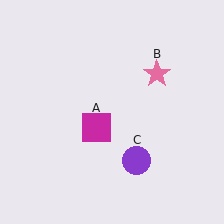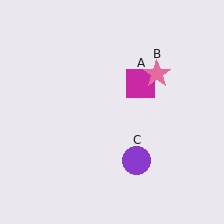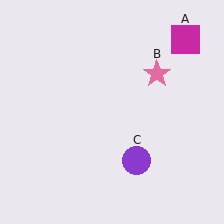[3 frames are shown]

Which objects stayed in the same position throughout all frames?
Pink star (object B) and purple circle (object C) remained stationary.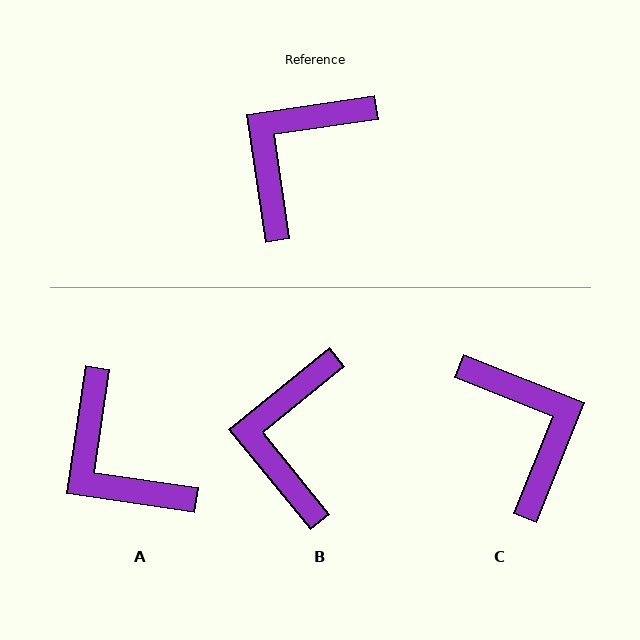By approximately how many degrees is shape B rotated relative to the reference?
Approximately 31 degrees counter-clockwise.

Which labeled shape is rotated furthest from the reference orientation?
C, about 120 degrees away.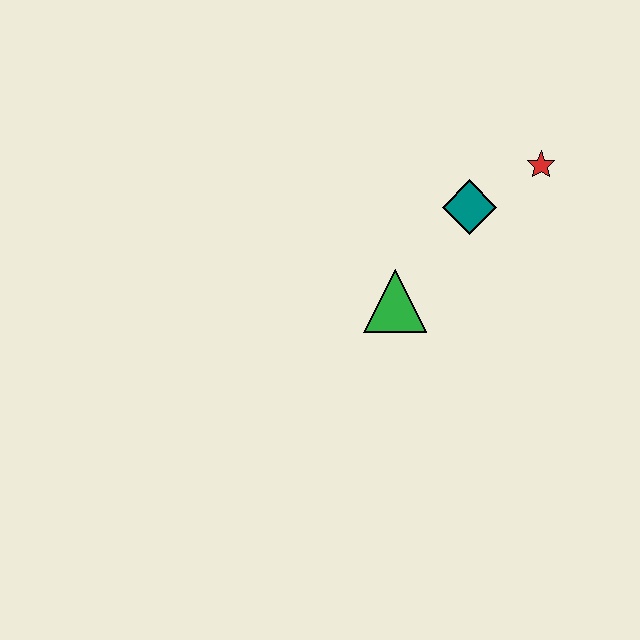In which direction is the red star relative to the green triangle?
The red star is to the right of the green triangle.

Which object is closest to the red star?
The teal diamond is closest to the red star.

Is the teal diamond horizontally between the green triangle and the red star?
Yes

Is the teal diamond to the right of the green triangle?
Yes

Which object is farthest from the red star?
The green triangle is farthest from the red star.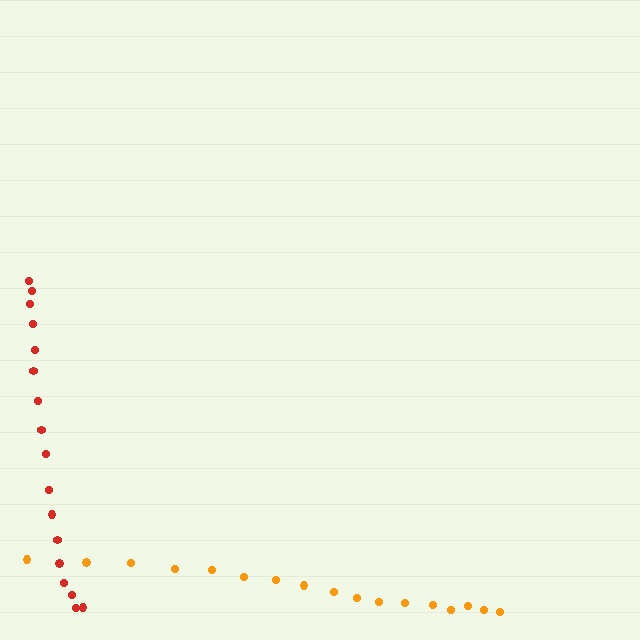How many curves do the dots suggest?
There are 2 distinct paths.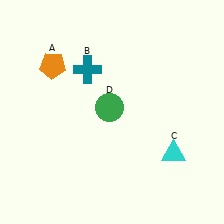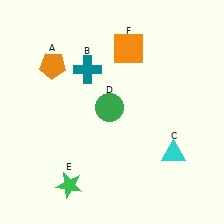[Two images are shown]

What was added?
A green star (E), an orange square (F) were added in Image 2.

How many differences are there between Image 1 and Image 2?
There are 2 differences between the two images.